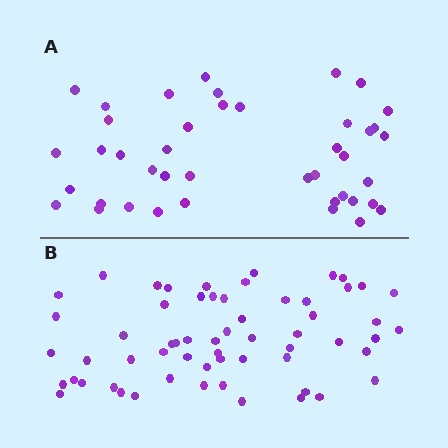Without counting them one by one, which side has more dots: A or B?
Region B (the bottom region) has more dots.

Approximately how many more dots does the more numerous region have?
Region B has approximately 20 more dots than region A.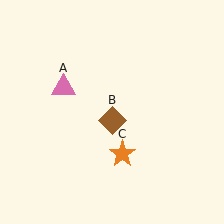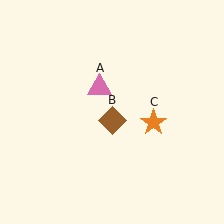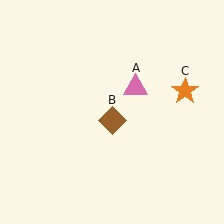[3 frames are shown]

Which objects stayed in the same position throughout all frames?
Brown diamond (object B) remained stationary.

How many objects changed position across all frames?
2 objects changed position: pink triangle (object A), orange star (object C).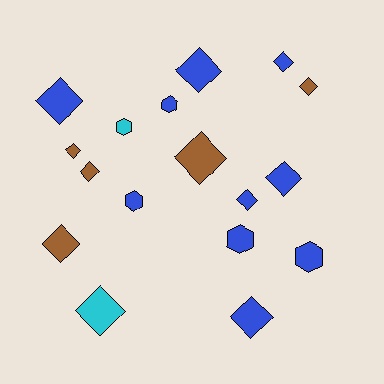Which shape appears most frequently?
Diamond, with 12 objects.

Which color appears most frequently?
Blue, with 10 objects.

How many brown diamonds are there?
There are 5 brown diamonds.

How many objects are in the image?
There are 17 objects.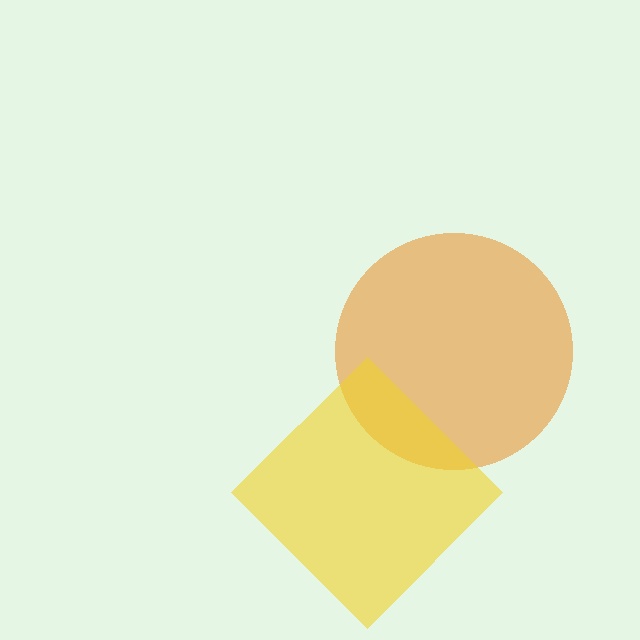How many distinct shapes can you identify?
There are 2 distinct shapes: an orange circle, a yellow diamond.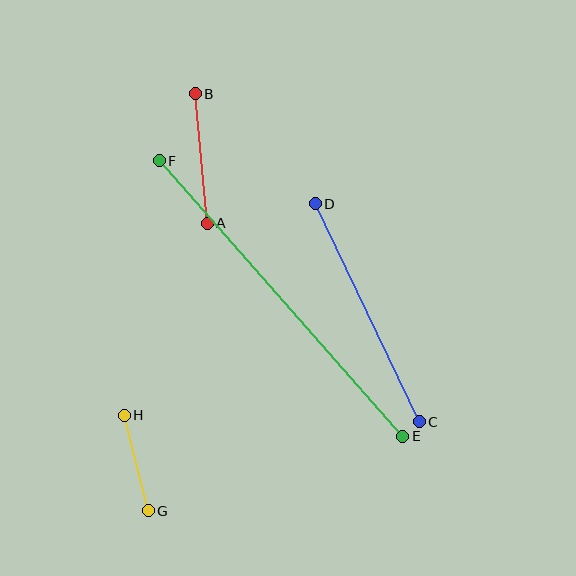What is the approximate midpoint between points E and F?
The midpoint is at approximately (281, 299) pixels.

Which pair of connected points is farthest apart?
Points E and F are farthest apart.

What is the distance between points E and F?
The distance is approximately 368 pixels.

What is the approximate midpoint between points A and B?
The midpoint is at approximately (201, 158) pixels.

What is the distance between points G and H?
The distance is approximately 99 pixels.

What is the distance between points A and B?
The distance is approximately 130 pixels.